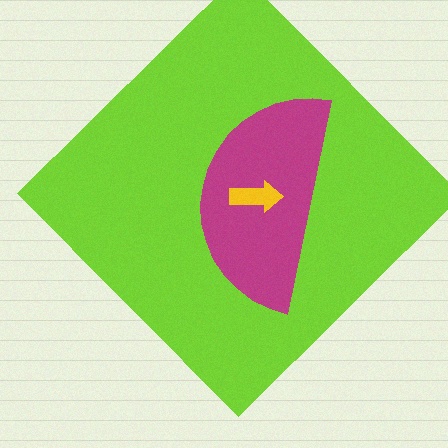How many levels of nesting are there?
3.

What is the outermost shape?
The lime diamond.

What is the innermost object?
The yellow arrow.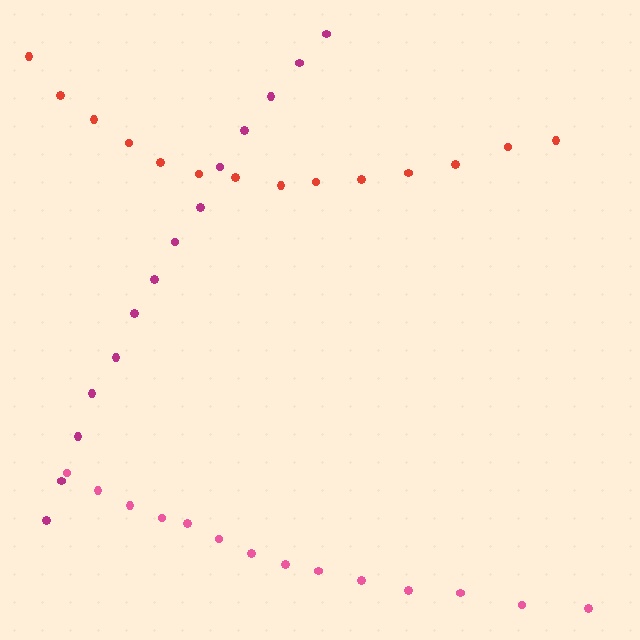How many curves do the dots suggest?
There are 3 distinct paths.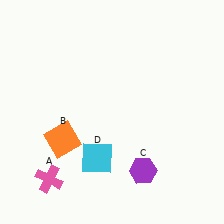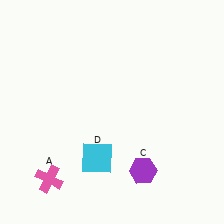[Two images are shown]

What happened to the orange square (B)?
The orange square (B) was removed in Image 2. It was in the bottom-left area of Image 1.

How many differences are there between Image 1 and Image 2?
There is 1 difference between the two images.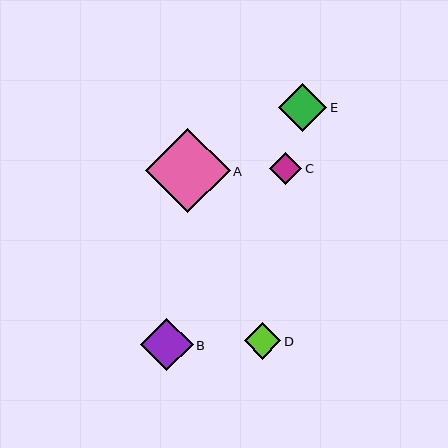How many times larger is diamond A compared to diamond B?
Diamond A is approximately 1.6 times the size of diamond B.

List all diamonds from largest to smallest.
From largest to smallest: A, B, E, D, C.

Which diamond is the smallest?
Diamond C is the smallest with a size of approximately 32 pixels.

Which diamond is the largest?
Diamond A is the largest with a size of approximately 84 pixels.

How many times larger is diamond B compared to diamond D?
Diamond B is approximately 1.4 times the size of diamond D.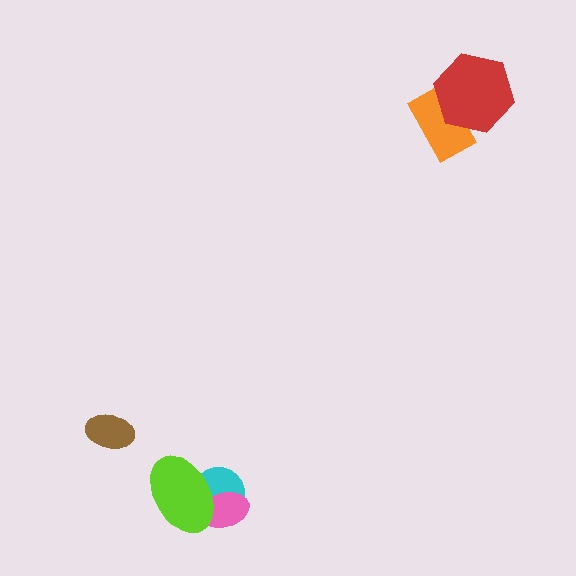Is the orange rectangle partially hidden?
Yes, it is partially covered by another shape.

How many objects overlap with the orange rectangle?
1 object overlaps with the orange rectangle.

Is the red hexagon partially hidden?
No, no other shape covers it.